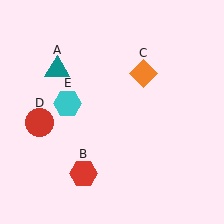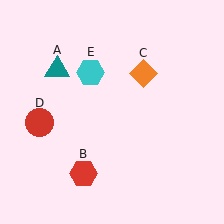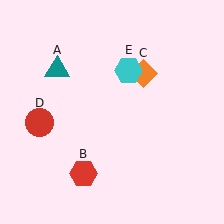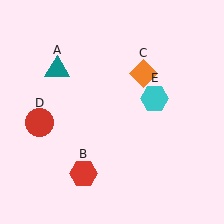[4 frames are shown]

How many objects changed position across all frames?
1 object changed position: cyan hexagon (object E).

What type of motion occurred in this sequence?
The cyan hexagon (object E) rotated clockwise around the center of the scene.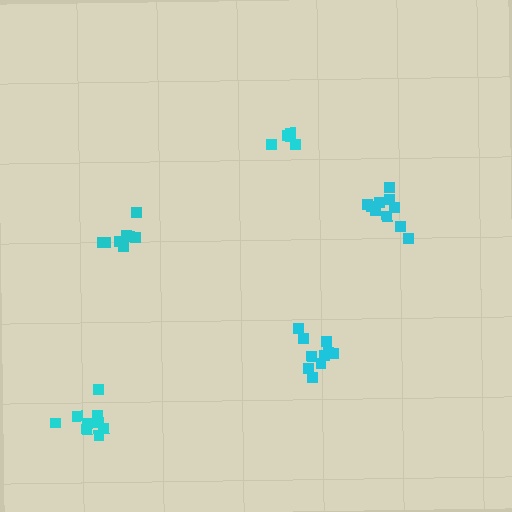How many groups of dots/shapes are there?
There are 5 groups.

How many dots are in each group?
Group 1: 10 dots, Group 2: 5 dots, Group 3: 8 dots, Group 4: 9 dots, Group 5: 10 dots (42 total).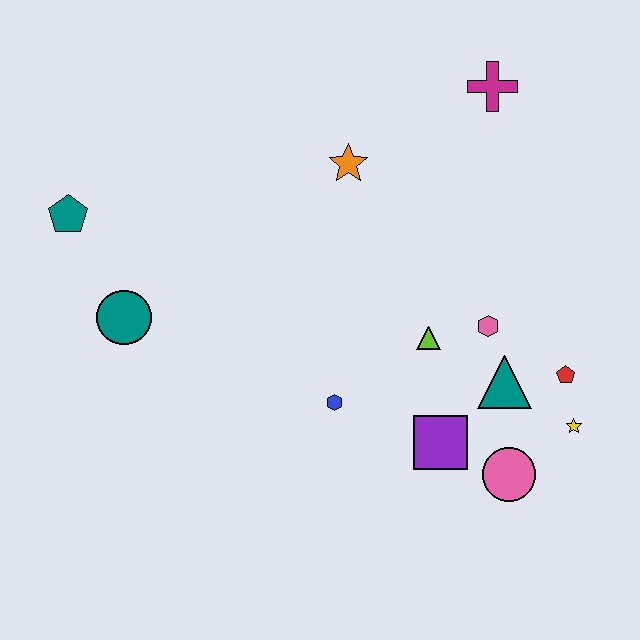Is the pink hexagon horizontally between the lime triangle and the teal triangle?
Yes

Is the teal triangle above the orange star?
No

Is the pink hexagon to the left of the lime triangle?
No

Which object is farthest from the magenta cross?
The teal pentagon is farthest from the magenta cross.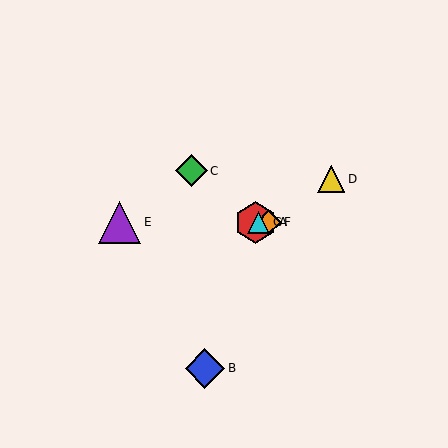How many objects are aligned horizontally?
4 objects (A, E, F, G) are aligned horizontally.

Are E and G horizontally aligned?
Yes, both are at y≈222.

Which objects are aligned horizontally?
Objects A, E, F, G are aligned horizontally.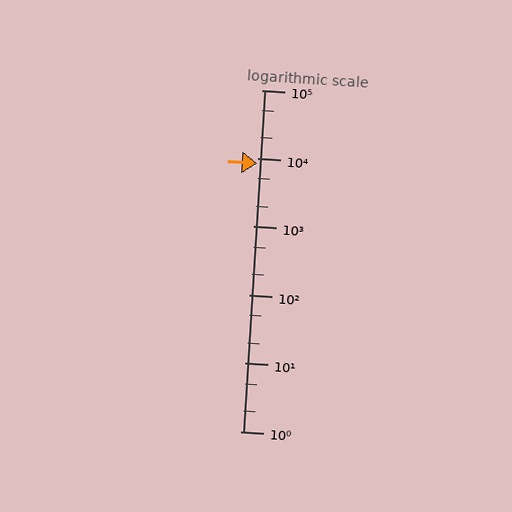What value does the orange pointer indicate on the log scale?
The pointer indicates approximately 8400.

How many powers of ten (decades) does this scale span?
The scale spans 5 decades, from 1 to 100000.